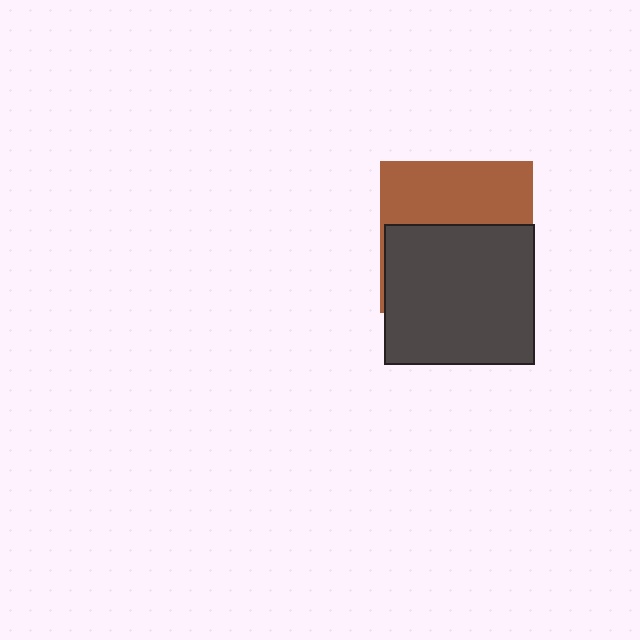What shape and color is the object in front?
The object in front is a dark gray rectangle.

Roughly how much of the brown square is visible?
A small part of it is visible (roughly 42%).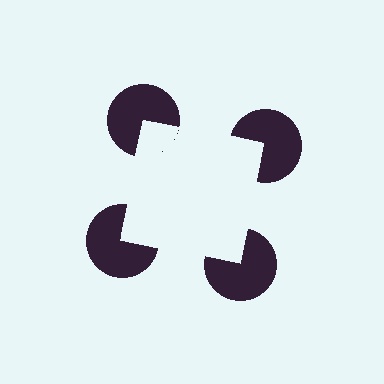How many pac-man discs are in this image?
There are 4 — one at each vertex of the illusory square.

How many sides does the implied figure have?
4 sides.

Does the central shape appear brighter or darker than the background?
It typically appears slightly brighter than the background, even though no actual brightness change is drawn.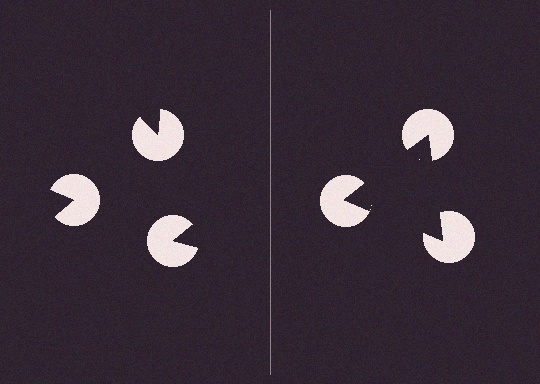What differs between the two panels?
The pac-man discs are positioned identically on both sides; only the wedge orientations differ. On the right they align to a triangle; on the left they are misaligned.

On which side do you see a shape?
An illusory triangle appears on the right side. On the left side the wedge cuts are rotated, so no coherent shape forms.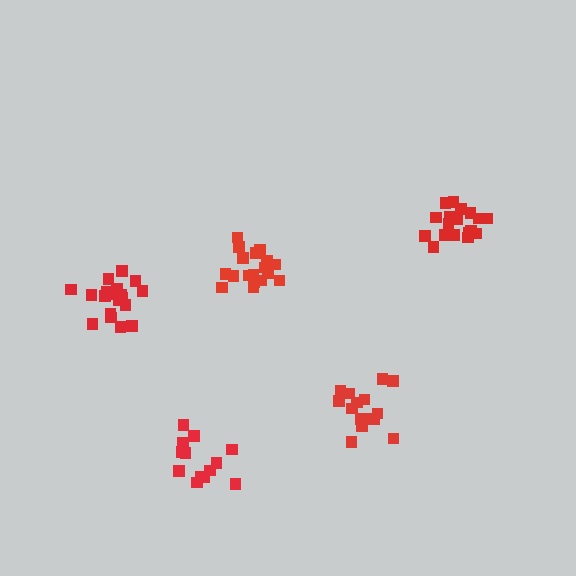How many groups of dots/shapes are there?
There are 5 groups.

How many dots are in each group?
Group 1: 15 dots, Group 2: 14 dots, Group 3: 19 dots, Group 4: 19 dots, Group 5: 18 dots (85 total).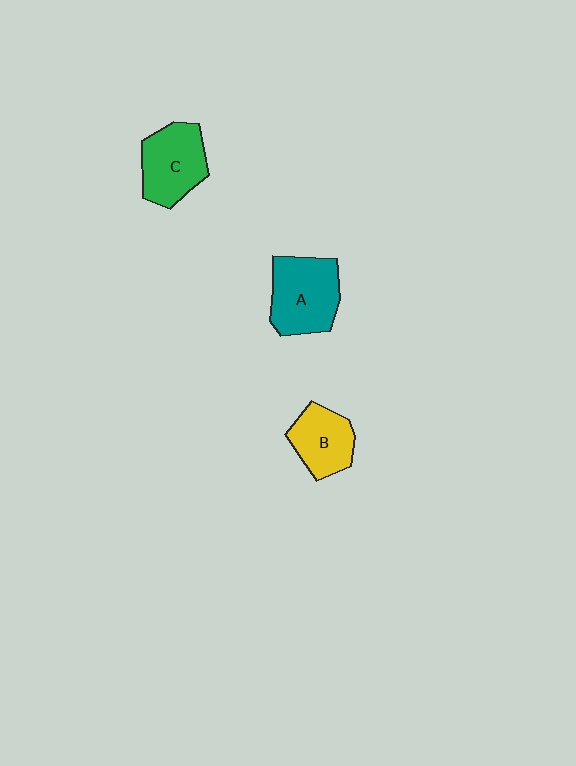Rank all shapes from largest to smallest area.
From largest to smallest: A (teal), C (green), B (yellow).